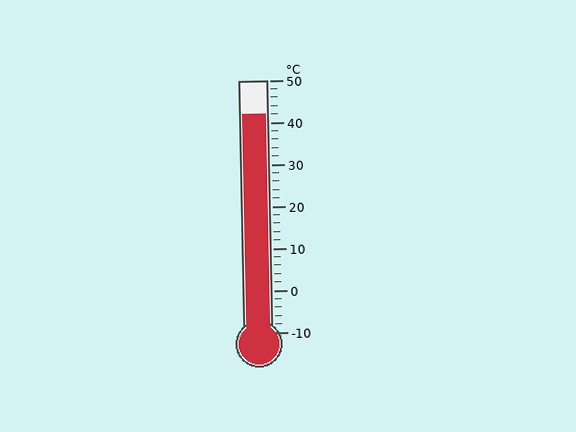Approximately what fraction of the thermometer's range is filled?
The thermometer is filled to approximately 85% of its range.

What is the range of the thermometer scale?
The thermometer scale ranges from -10°C to 50°C.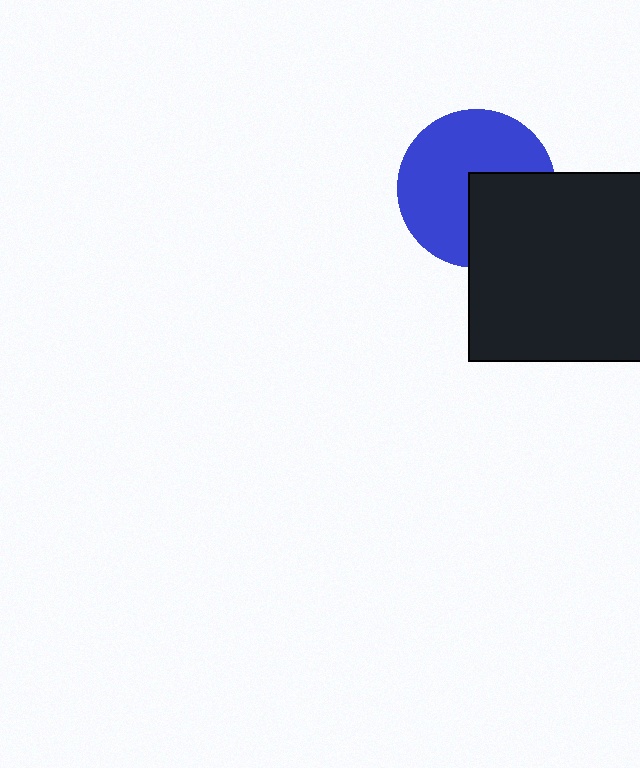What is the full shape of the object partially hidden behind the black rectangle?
The partially hidden object is a blue circle.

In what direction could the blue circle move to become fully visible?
The blue circle could move toward the upper-left. That would shift it out from behind the black rectangle entirely.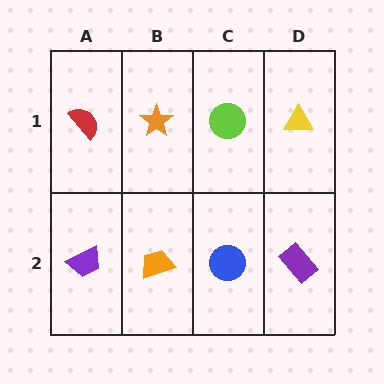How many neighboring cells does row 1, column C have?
3.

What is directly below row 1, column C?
A blue circle.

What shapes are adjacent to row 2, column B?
An orange star (row 1, column B), a purple trapezoid (row 2, column A), a blue circle (row 2, column C).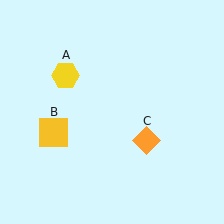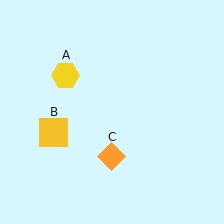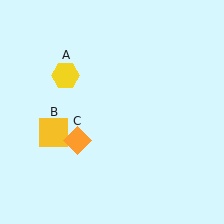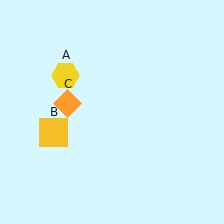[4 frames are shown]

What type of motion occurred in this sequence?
The orange diamond (object C) rotated clockwise around the center of the scene.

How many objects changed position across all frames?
1 object changed position: orange diamond (object C).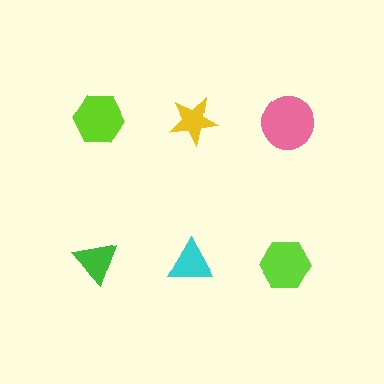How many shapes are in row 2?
3 shapes.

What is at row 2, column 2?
A cyan triangle.